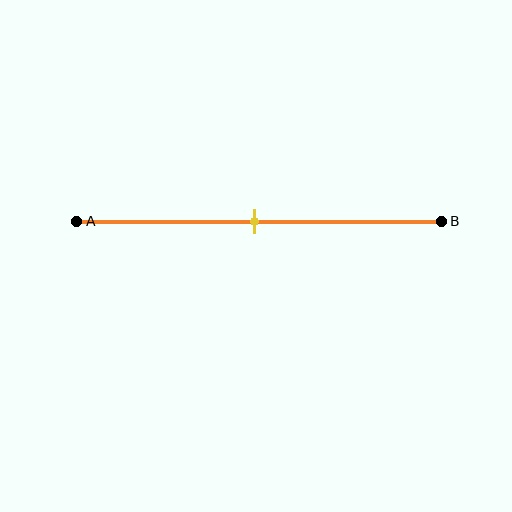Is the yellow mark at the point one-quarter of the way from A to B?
No, the mark is at about 50% from A, not at the 25% one-quarter point.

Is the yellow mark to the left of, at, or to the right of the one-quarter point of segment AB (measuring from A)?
The yellow mark is to the right of the one-quarter point of segment AB.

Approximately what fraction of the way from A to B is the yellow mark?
The yellow mark is approximately 50% of the way from A to B.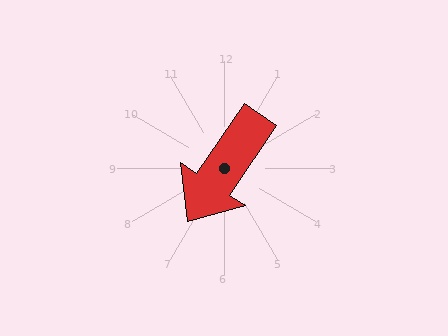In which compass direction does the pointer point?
Southwest.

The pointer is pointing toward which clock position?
Roughly 7 o'clock.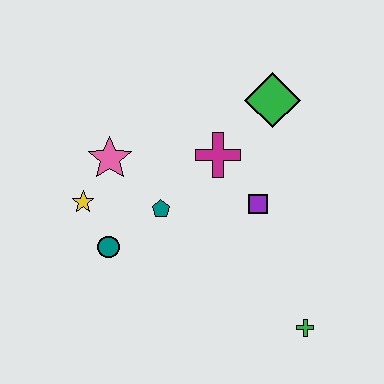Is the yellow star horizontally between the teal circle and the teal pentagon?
No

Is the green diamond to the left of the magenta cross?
No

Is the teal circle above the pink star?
No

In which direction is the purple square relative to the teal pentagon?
The purple square is to the right of the teal pentagon.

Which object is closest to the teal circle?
The yellow star is closest to the teal circle.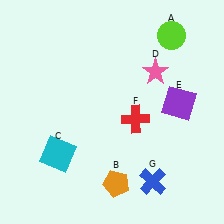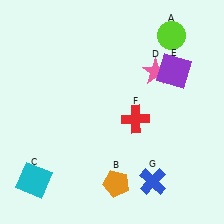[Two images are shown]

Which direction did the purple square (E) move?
The purple square (E) moved up.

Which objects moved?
The objects that moved are: the cyan square (C), the purple square (E).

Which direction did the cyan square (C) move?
The cyan square (C) moved down.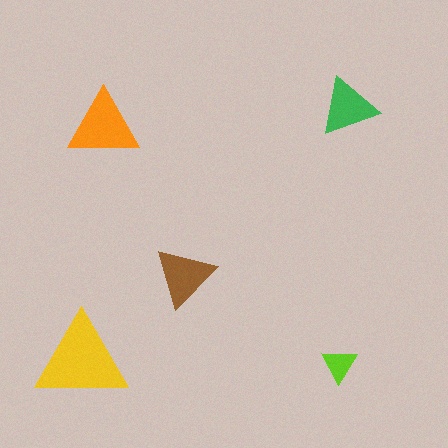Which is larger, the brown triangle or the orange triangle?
The orange one.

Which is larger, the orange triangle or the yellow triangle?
The yellow one.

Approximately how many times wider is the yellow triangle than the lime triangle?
About 2.5 times wider.